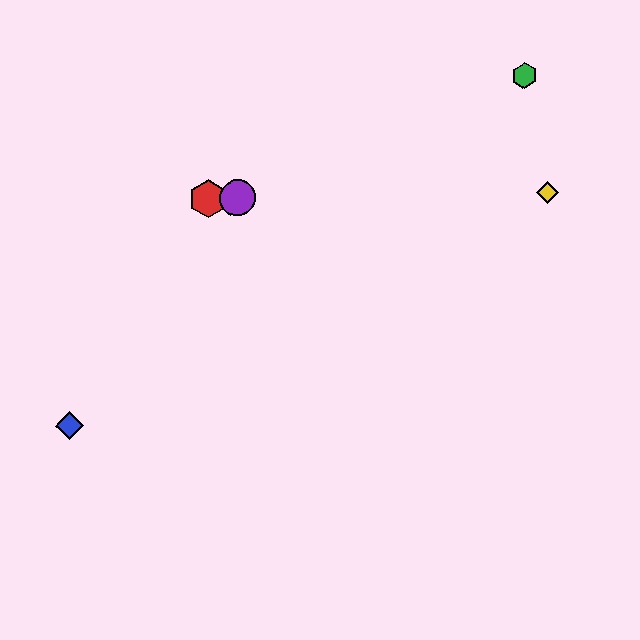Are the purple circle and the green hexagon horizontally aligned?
No, the purple circle is at y≈198 and the green hexagon is at y≈76.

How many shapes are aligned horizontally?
3 shapes (the red hexagon, the yellow diamond, the purple circle) are aligned horizontally.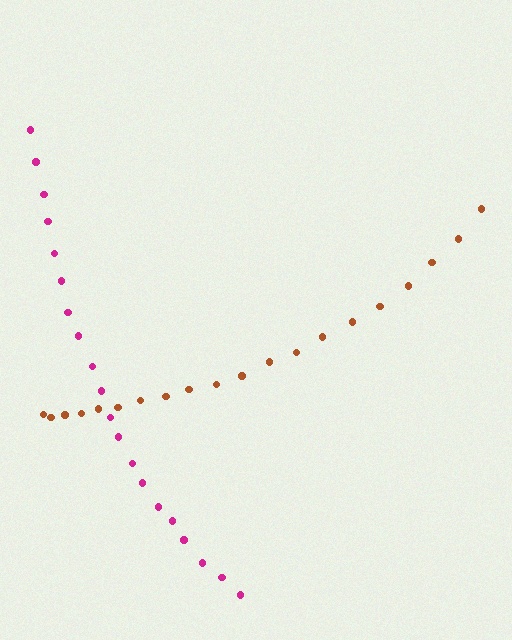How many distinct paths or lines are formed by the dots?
There are 2 distinct paths.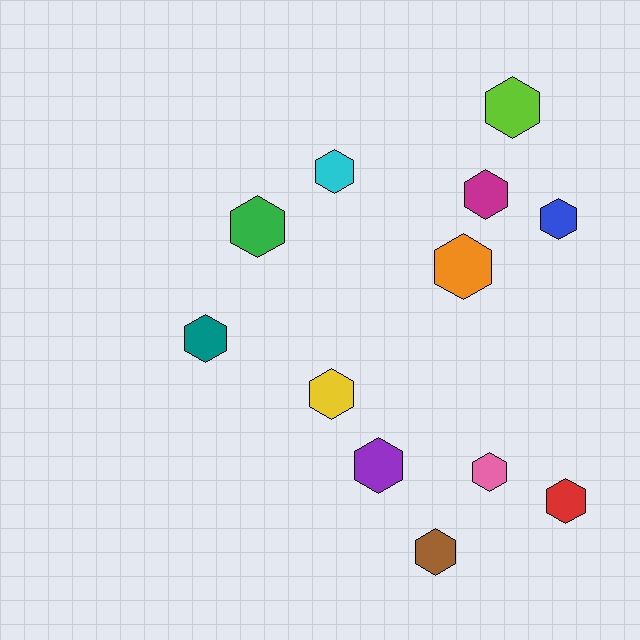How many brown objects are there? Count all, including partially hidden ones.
There is 1 brown object.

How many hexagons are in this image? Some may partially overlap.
There are 12 hexagons.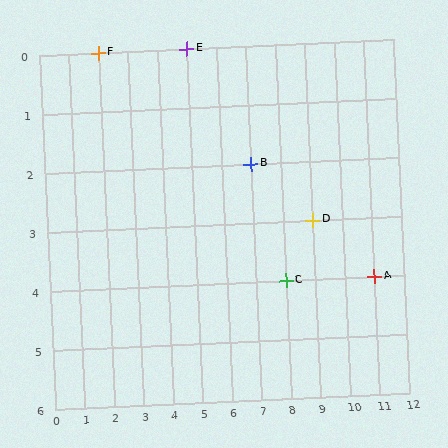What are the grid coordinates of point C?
Point C is at grid coordinates (8, 4).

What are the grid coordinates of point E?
Point E is at grid coordinates (5, 0).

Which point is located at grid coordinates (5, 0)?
Point E is at (5, 0).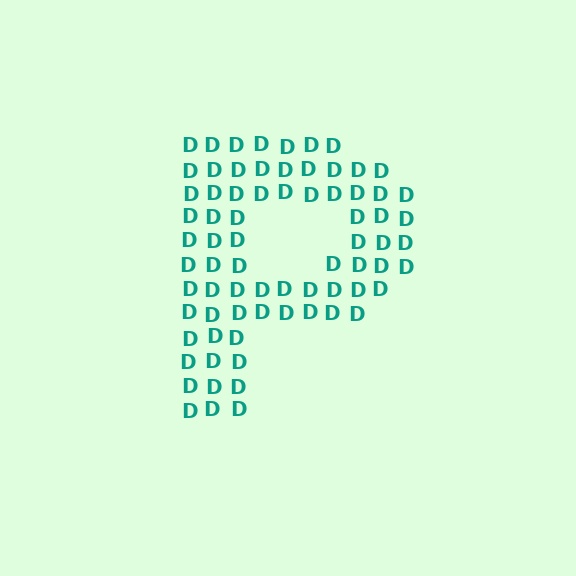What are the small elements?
The small elements are letter D's.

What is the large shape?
The large shape is the letter P.